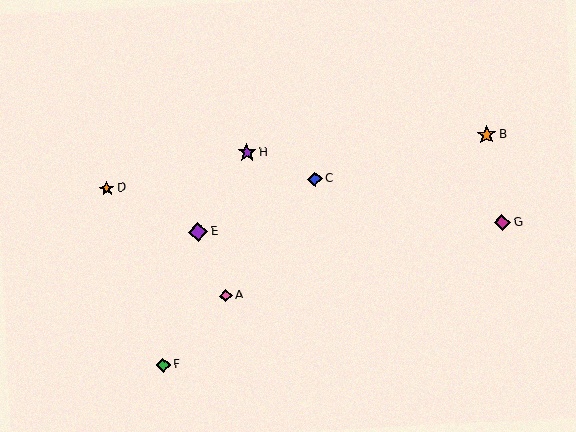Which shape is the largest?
The purple diamond (labeled E) is the largest.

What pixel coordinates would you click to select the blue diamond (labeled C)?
Click at (315, 179) to select the blue diamond C.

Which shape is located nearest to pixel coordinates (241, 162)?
The purple star (labeled H) at (247, 153) is nearest to that location.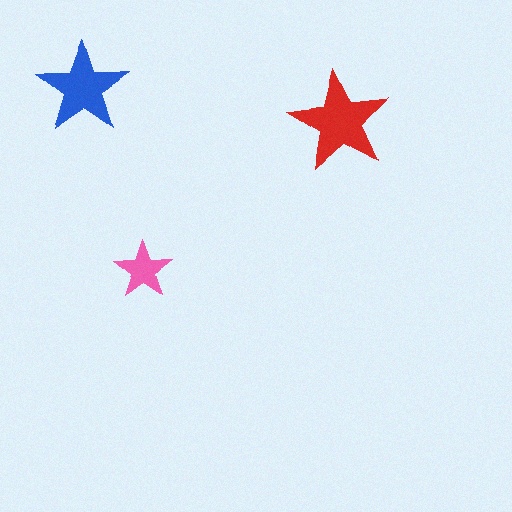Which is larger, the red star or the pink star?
The red one.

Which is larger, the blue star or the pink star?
The blue one.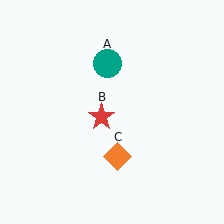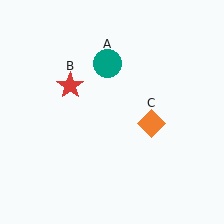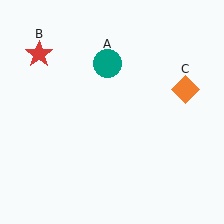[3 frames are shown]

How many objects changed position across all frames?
2 objects changed position: red star (object B), orange diamond (object C).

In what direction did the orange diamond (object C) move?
The orange diamond (object C) moved up and to the right.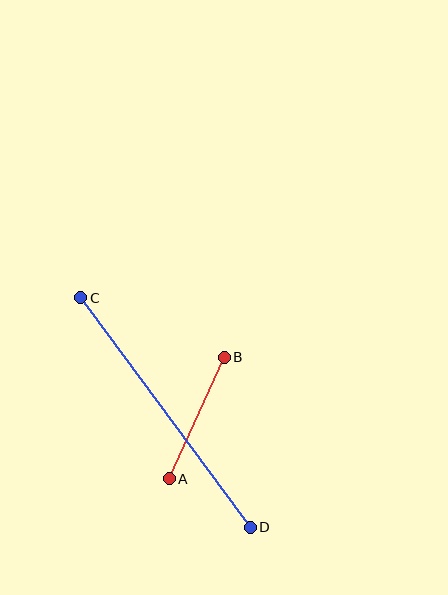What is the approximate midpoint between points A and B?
The midpoint is at approximately (197, 418) pixels.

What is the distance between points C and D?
The distance is approximately 285 pixels.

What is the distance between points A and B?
The distance is approximately 133 pixels.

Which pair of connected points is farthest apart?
Points C and D are farthest apart.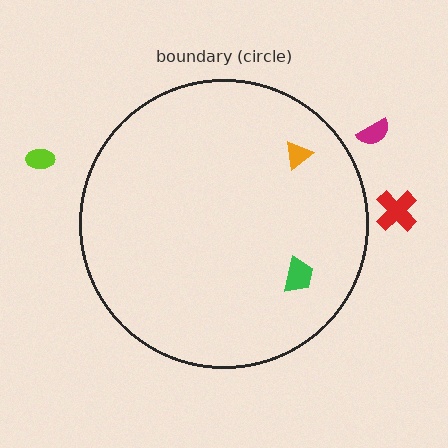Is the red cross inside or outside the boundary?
Outside.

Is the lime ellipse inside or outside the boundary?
Outside.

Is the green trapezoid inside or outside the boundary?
Inside.